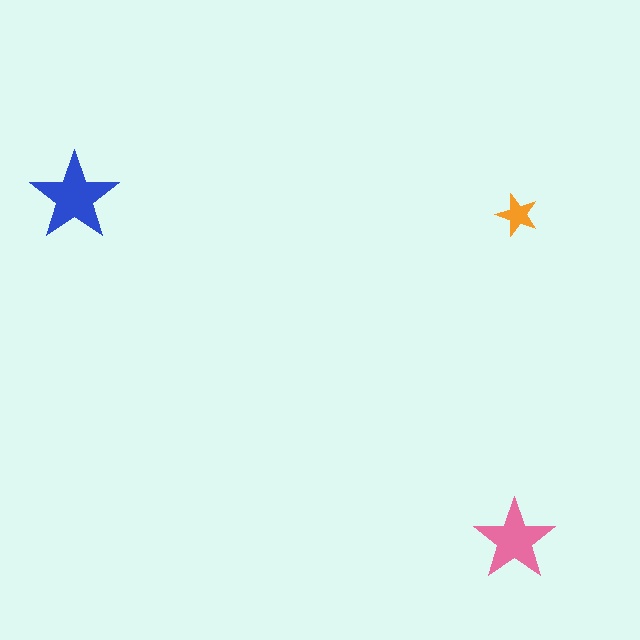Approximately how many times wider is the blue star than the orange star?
About 2 times wider.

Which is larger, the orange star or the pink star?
The pink one.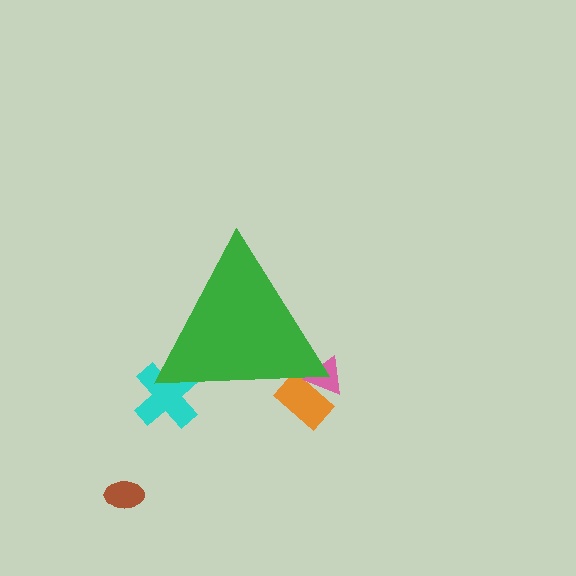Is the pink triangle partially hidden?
Yes, the pink triangle is partially hidden behind the green triangle.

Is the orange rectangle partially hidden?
Yes, the orange rectangle is partially hidden behind the green triangle.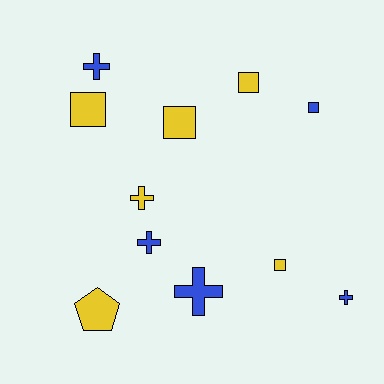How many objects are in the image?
There are 11 objects.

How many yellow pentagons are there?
There is 1 yellow pentagon.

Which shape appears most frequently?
Cross, with 5 objects.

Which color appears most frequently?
Yellow, with 6 objects.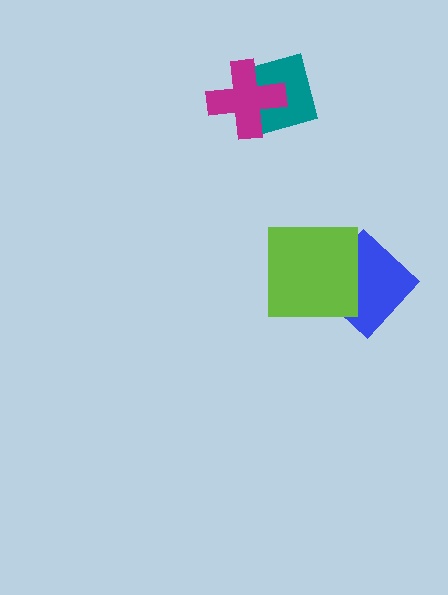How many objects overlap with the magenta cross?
1 object overlaps with the magenta cross.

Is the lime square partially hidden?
No, no other shape covers it.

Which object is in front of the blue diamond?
The lime square is in front of the blue diamond.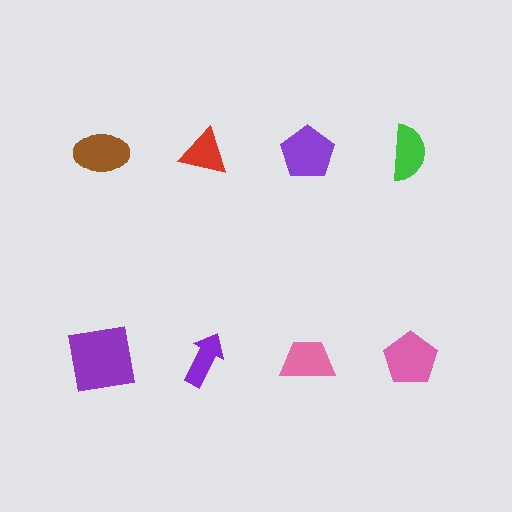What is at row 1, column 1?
A brown ellipse.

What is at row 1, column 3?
A purple pentagon.